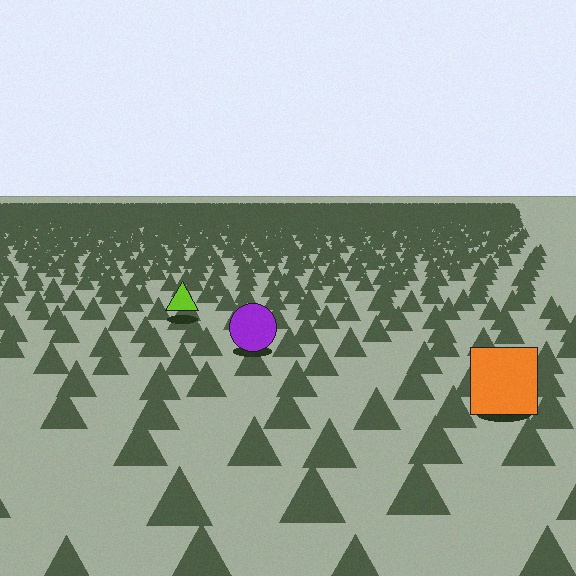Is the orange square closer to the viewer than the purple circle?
Yes. The orange square is closer — you can tell from the texture gradient: the ground texture is coarser near it.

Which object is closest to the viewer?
The orange square is closest. The texture marks near it are larger and more spread out.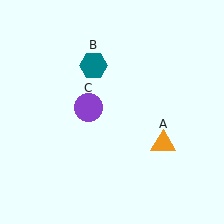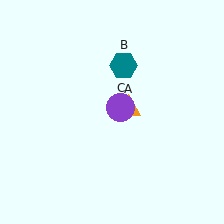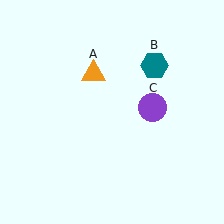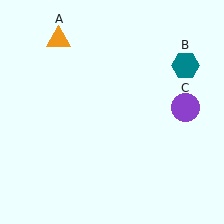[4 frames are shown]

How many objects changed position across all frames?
3 objects changed position: orange triangle (object A), teal hexagon (object B), purple circle (object C).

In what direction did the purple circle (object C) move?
The purple circle (object C) moved right.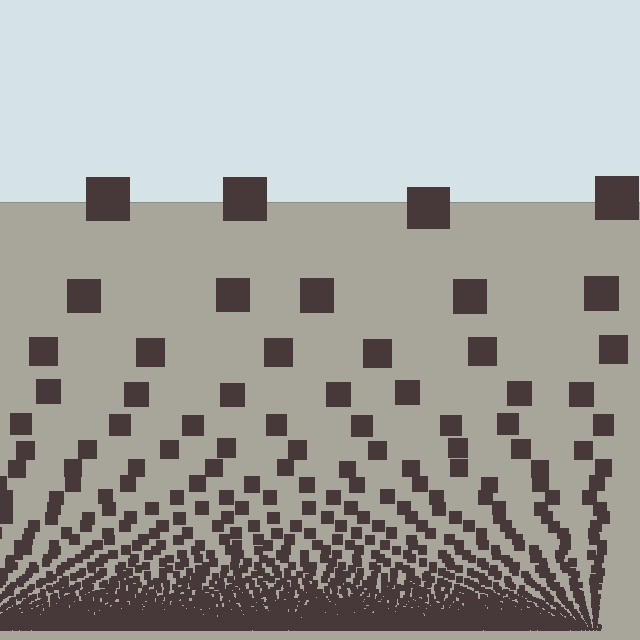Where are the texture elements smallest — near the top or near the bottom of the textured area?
Near the bottom.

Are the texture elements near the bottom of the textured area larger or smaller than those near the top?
Smaller. The gradient is inverted — elements near the bottom are smaller and denser.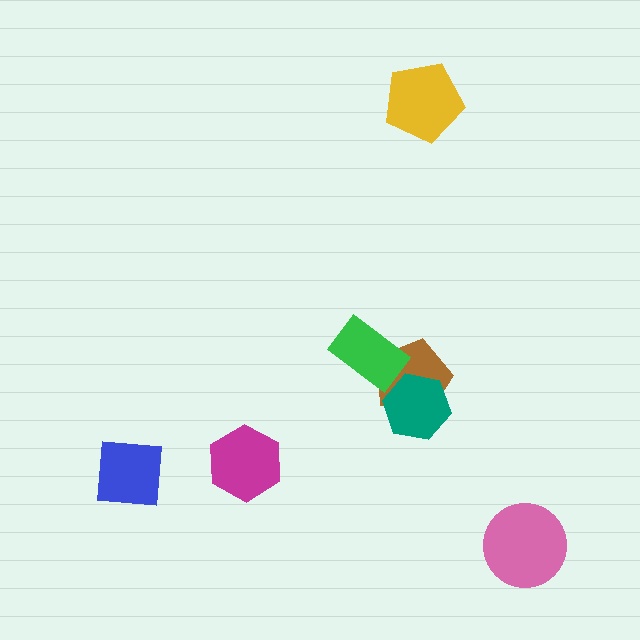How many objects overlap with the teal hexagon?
1 object overlaps with the teal hexagon.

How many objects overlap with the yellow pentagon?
0 objects overlap with the yellow pentagon.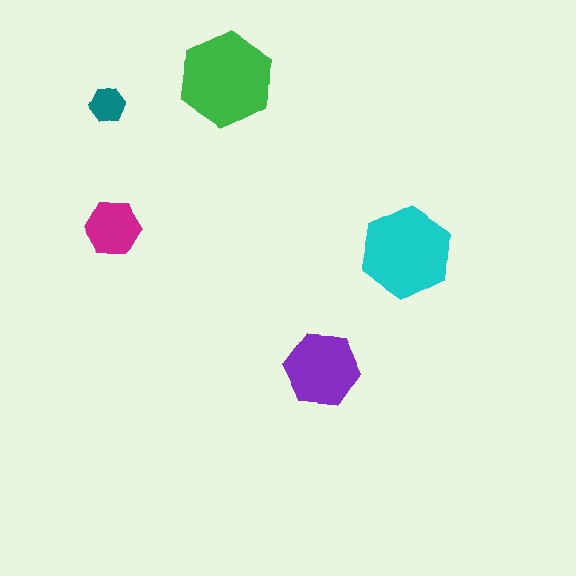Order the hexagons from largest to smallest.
the green one, the cyan one, the purple one, the magenta one, the teal one.